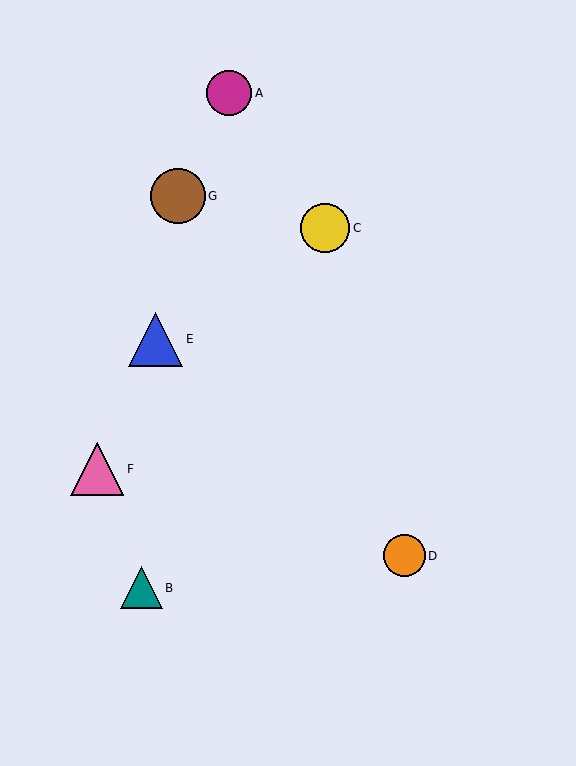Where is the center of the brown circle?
The center of the brown circle is at (178, 196).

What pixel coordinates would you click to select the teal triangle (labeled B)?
Click at (141, 588) to select the teal triangle B.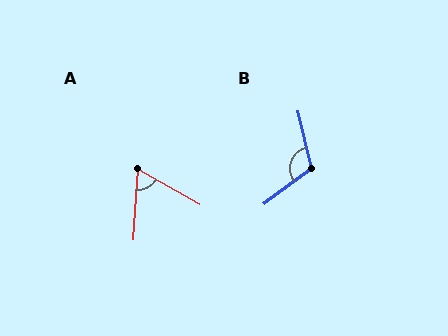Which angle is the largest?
B, at approximately 114 degrees.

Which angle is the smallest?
A, at approximately 64 degrees.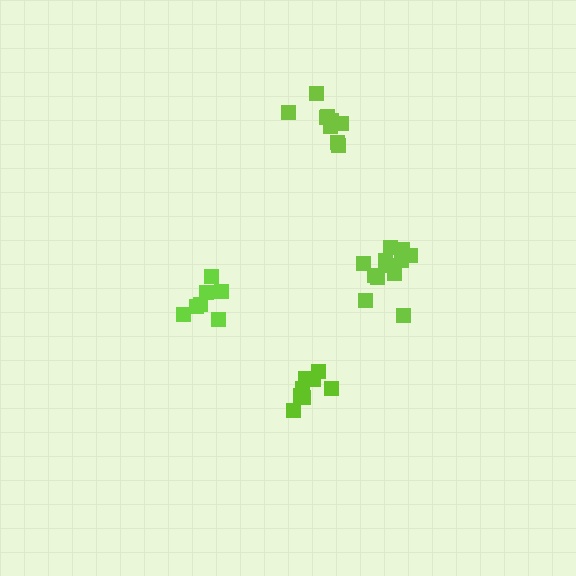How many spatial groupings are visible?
There are 4 spatial groupings.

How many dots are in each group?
Group 1: 7 dots, Group 2: 10 dots, Group 3: 13 dots, Group 4: 8 dots (38 total).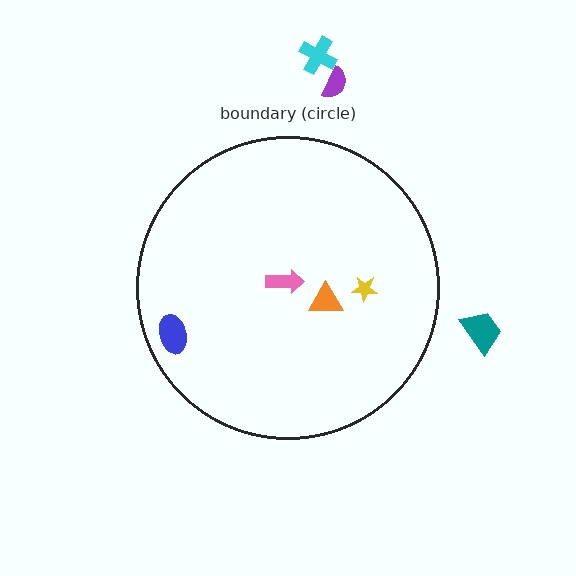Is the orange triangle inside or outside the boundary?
Inside.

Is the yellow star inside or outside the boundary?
Inside.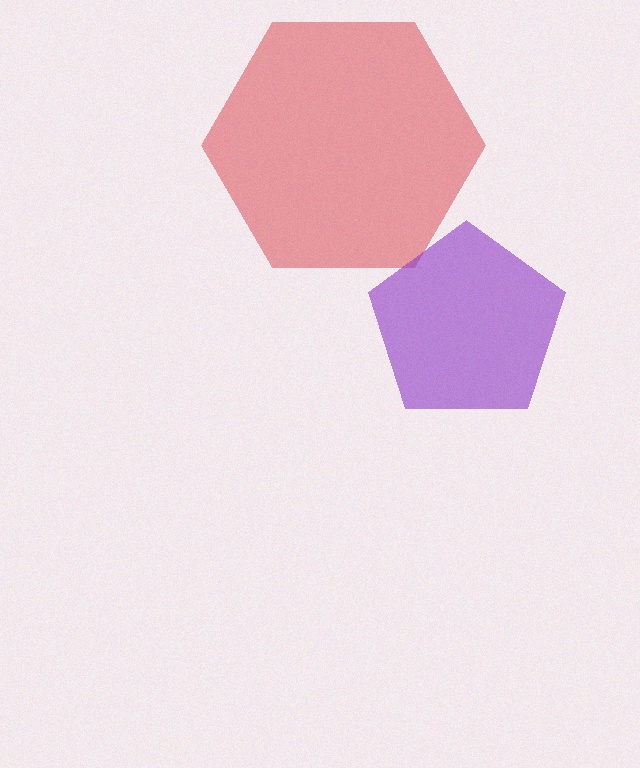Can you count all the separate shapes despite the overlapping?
Yes, there are 2 separate shapes.